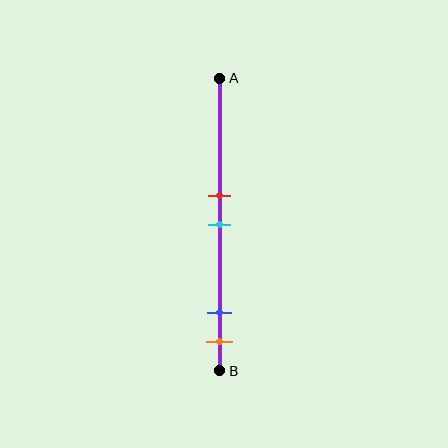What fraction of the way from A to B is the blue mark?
The blue mark is approximately 80% (0.8) of the way from A to B.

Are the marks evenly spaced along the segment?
No, the marks are not evenly spaced.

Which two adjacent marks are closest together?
The red and cyan marks are the closest adjacent pair.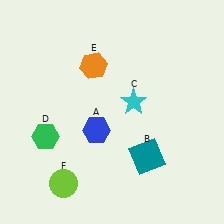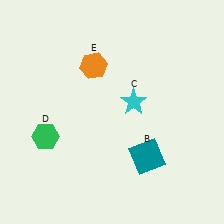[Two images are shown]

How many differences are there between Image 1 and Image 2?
There are 2 differences between the two images.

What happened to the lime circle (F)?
The lime circle (F) was removed in Image 2. It was in the bottom-left area of Image 1.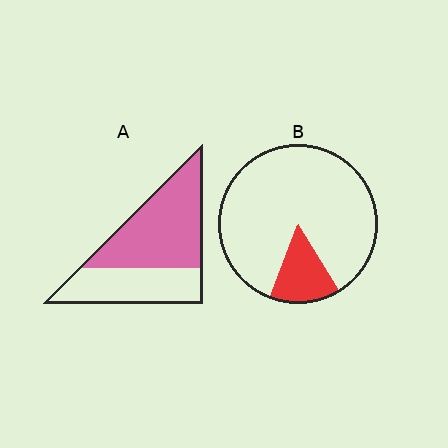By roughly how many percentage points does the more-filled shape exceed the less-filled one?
By roughly 45 percentage points (A over B).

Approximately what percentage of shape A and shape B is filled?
A is approximately 60% and B is approximately 15%.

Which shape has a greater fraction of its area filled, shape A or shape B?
Shape A.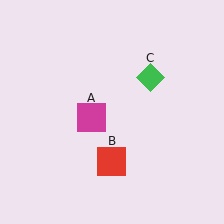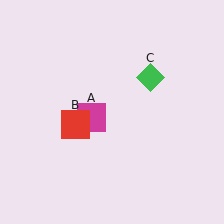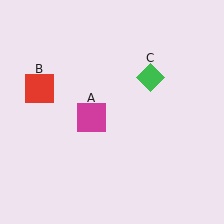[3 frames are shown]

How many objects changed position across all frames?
1 object changed position: red square (object B).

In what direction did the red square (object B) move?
The red square (object B) moved up and to the left.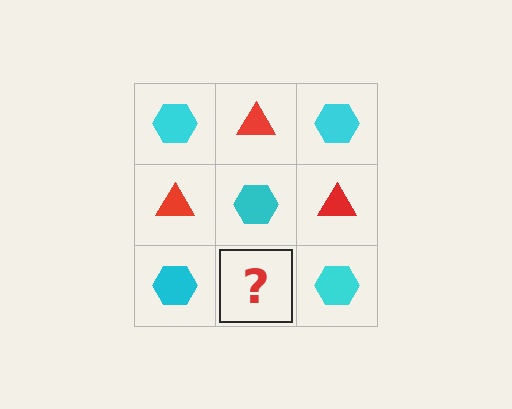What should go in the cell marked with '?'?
The missing cell should contain a red triangle.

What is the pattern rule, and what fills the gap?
The rule is that it alternates cyan hexagon and red triangle in a checkerboard pattern. The gap should be filled with a red triangle.